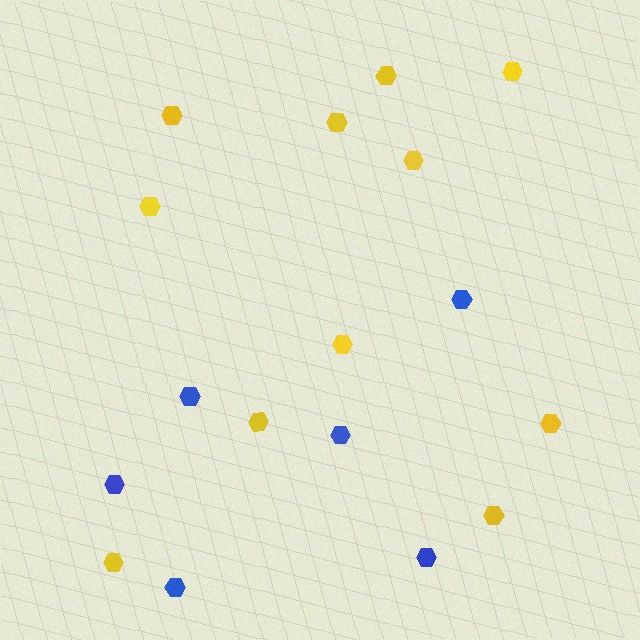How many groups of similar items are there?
There are 2 groups: one group of yellow hexagons (11) and one group of blue hexagons (6).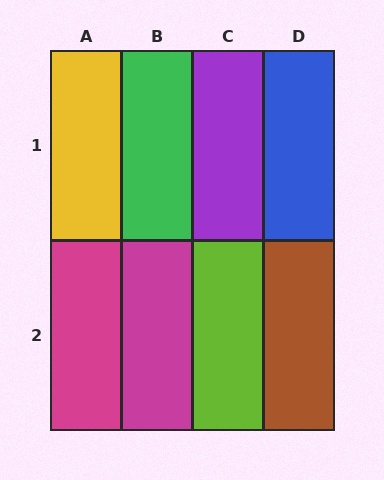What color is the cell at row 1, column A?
Yellow.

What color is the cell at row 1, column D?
Blue.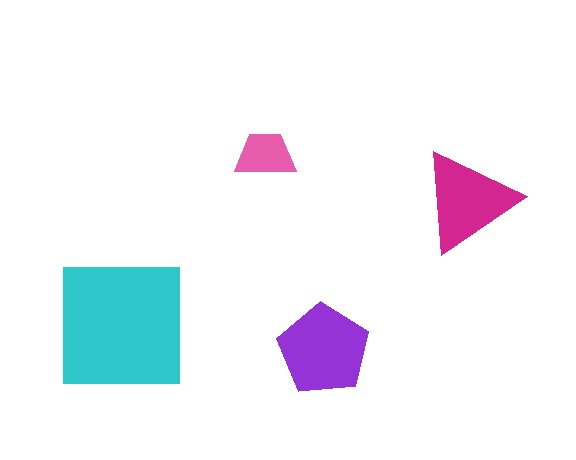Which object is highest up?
The pink trapezoid is topmost.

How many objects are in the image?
There are 4 objects in the image.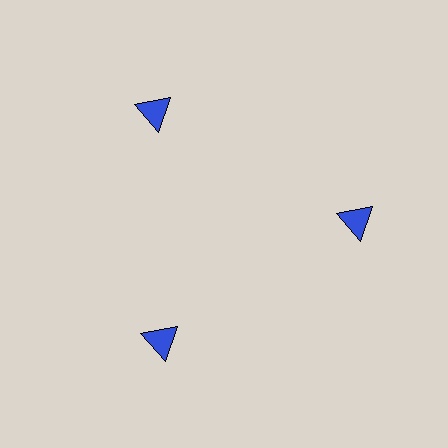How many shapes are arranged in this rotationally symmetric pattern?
There are 3 shapes, arranged in 3 groups of 1.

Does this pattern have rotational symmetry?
Yes, this pattern has 3-fold rotational symmetry. It looks the same after rotating 120 degrees around the center.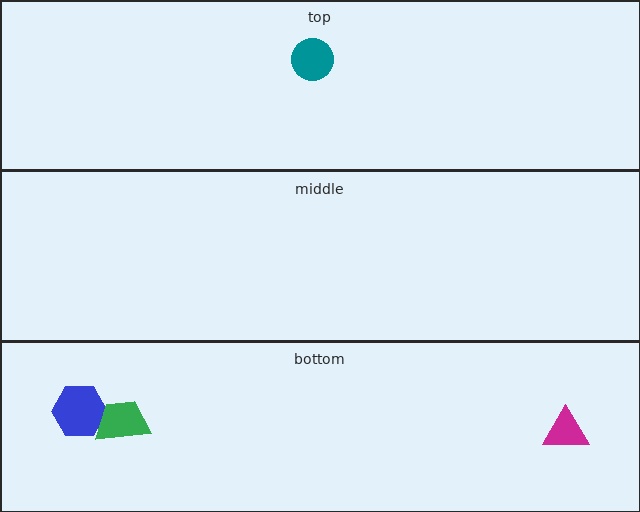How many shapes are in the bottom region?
3.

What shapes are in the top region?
The teal circle.